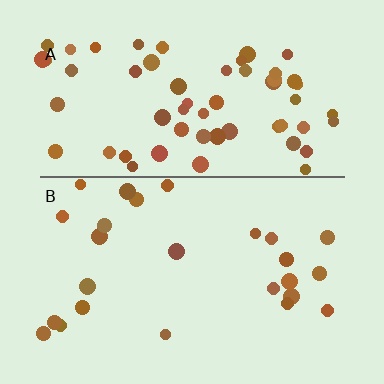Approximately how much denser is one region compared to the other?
Approximately 2.4× — region A over region B.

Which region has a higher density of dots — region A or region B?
A (the top).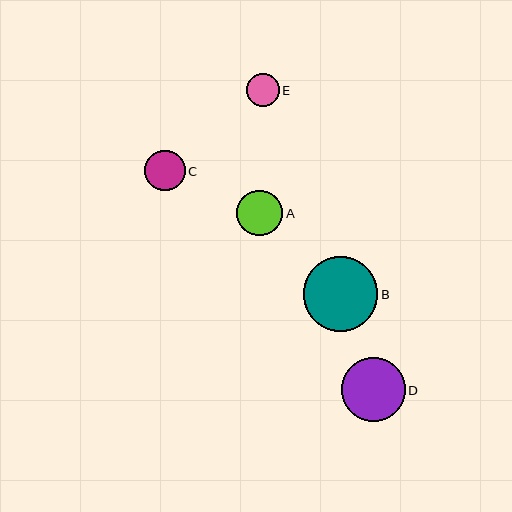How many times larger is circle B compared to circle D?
Circle B is approximately 1.2 times the size of circle D.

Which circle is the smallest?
Circle E is the smallest with a size of approximately 33 pixels.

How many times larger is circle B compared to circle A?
Circle B is approximately 1.6 times the size of circle A.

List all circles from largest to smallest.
From largest to smallest: B, D, A, C, E.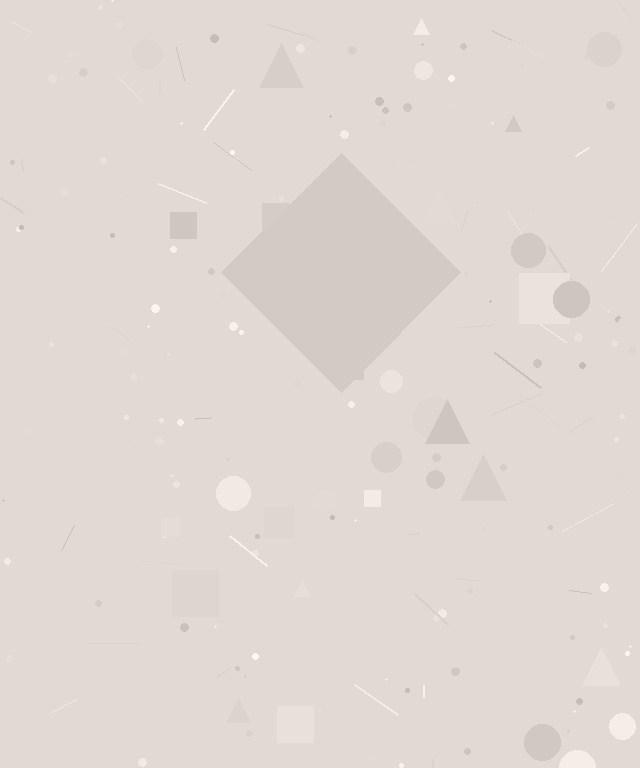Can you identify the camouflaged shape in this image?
The camouflaged shape is a diamond.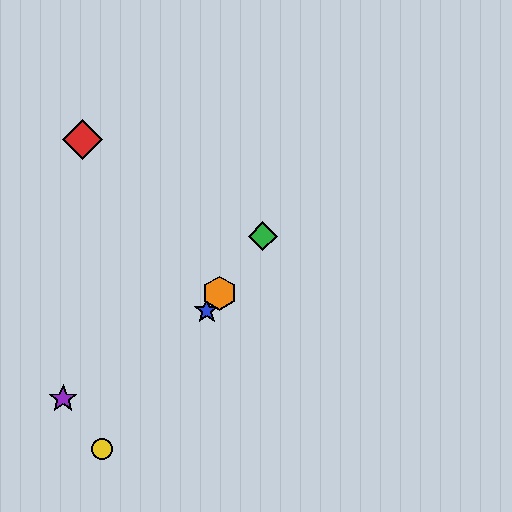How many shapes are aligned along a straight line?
4 shapes (the blue star, the green diamond, the yellow circle, the orange hexagon) are aligned along a straight line.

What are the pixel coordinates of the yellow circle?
The yellow circle is at (102, 449).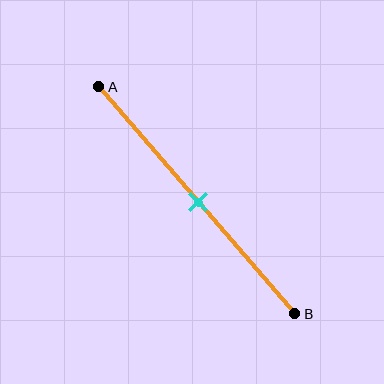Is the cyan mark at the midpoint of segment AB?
Yes, the mark is approximately at the midpoint.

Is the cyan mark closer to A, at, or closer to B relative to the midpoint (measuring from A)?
The cyan mark is approximately at the midpoint of segment AB.